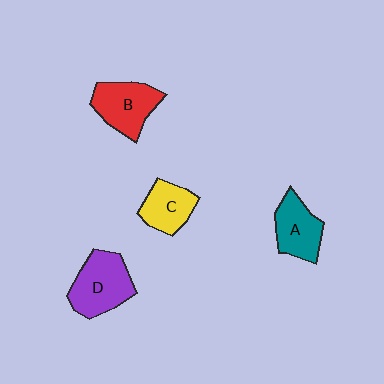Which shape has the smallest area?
Shape C (yellow).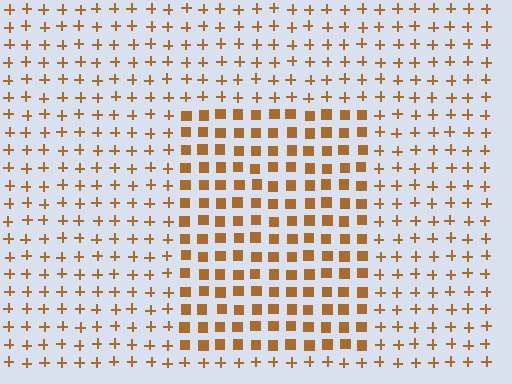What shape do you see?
I see a rectangle.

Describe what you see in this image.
The image is filled with small brown elements arranged in a uniform grid. A rectangle-shaped region contains squares, while the surrounding area contains plus signs. The boundary is defined purely by the change in element shape.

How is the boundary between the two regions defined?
The boundary is defined by a change in element shape: squares inside vs. plus signs outside. All elements share the same color and spacing.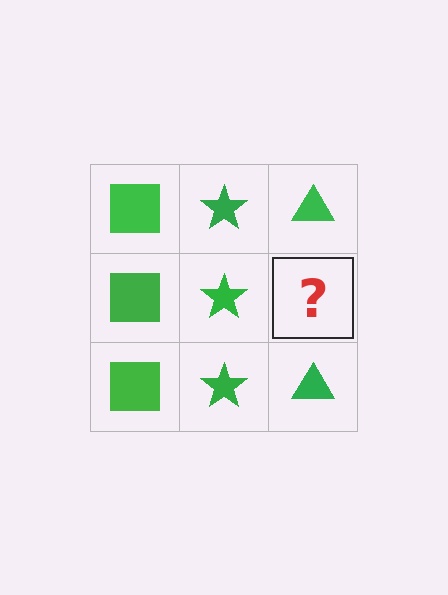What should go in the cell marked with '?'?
The missing cell should contain a green triangle.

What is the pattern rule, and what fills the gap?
The rule is that each column has a consistent shape. The gap should be filled with a green triangle.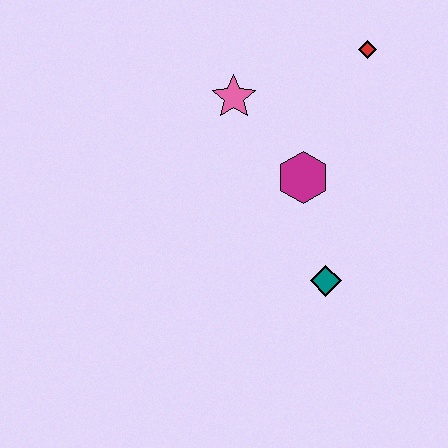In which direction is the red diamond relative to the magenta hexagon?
The red diamond is above the magenta hexagon.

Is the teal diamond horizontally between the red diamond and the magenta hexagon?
Yes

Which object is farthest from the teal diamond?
The red diamond is farthest from the teal diamond.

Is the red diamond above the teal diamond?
Yes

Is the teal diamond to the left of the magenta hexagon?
No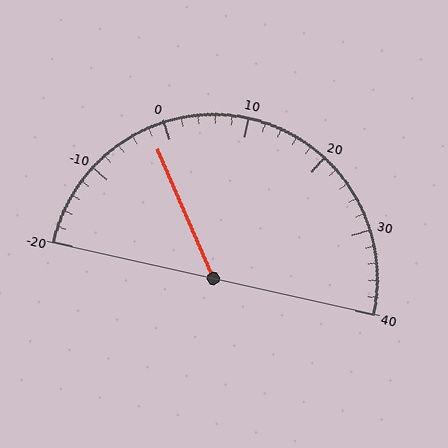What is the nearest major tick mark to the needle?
The nearest major tick mark is 0.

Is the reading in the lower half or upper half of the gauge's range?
The reading is in the lower half of the range (-20 to 40).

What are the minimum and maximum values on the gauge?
The gauge ranges from -20 to 40.